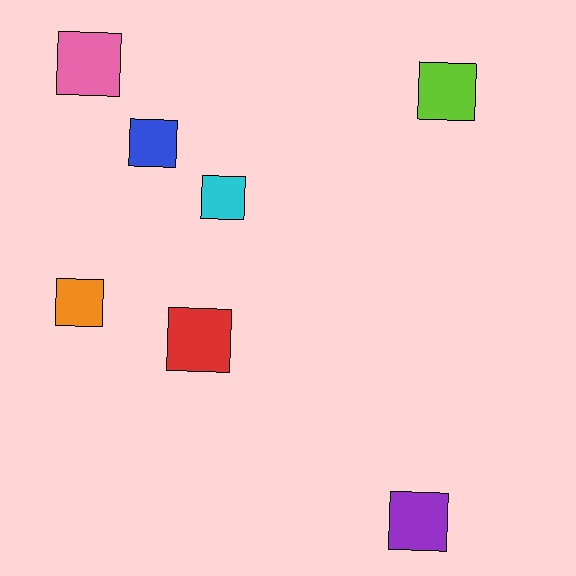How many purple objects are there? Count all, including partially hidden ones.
There is 1 purple object.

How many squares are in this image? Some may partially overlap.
There are 7 squares.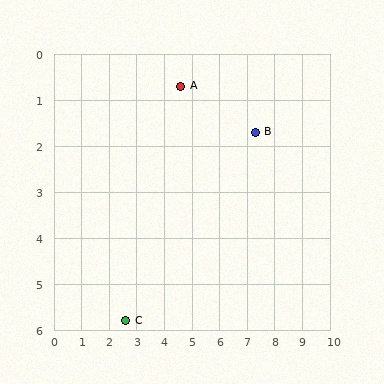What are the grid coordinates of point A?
Point A is at approximately (4.6, 0.7).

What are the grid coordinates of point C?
Point C is at approximately (2.6, 5.8).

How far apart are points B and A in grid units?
Points B and A are about 2.9 grid units apart.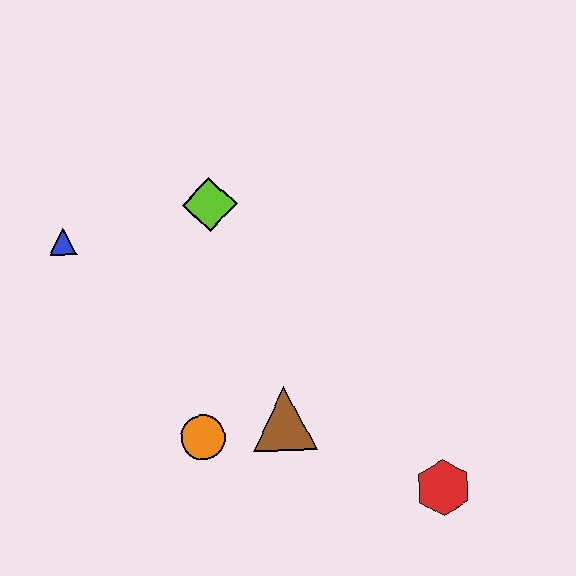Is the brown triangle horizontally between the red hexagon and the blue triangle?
Yes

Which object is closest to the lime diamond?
The blue triangle is closest to the lime diamond.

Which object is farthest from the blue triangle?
The red hexagon is farthest from the blue triangle.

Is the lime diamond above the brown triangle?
Yes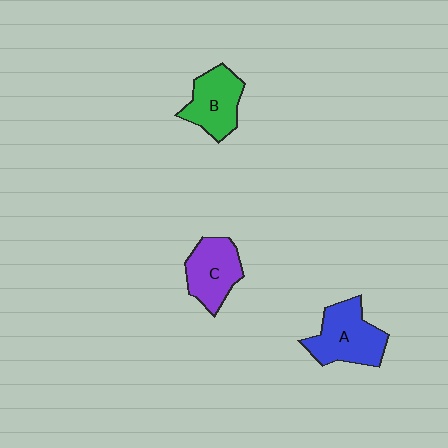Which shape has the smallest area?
Shape C (purple).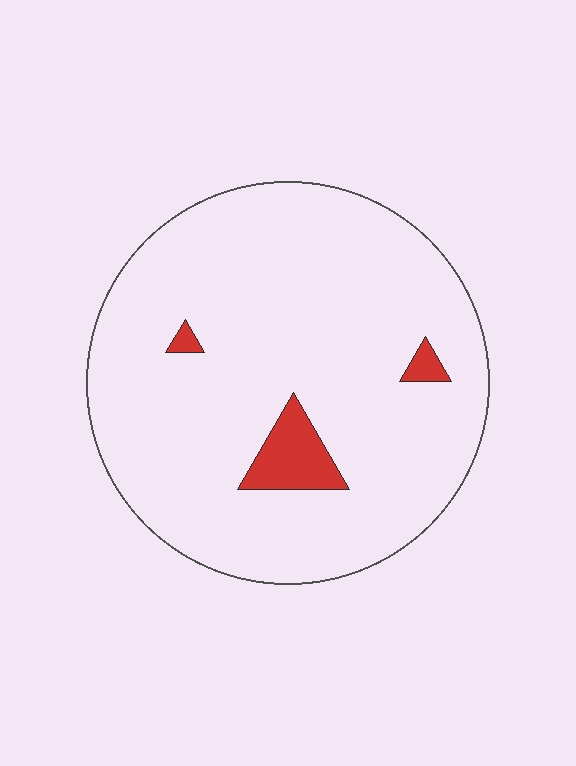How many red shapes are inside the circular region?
3.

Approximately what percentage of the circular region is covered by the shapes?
Approximately 5%.